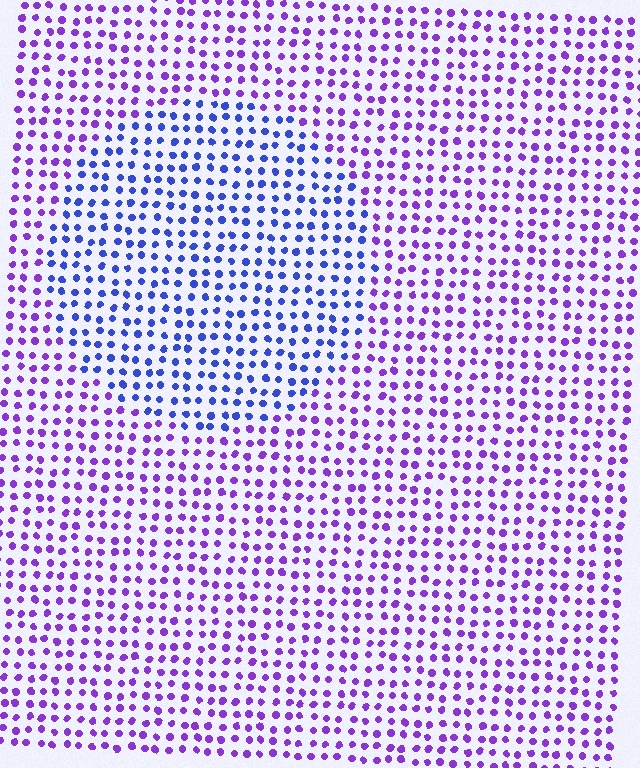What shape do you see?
I see a circle.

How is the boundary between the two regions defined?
The boundary is defined purely by a slight shift in hue (about 41 degrees). Spacing, size, and orientation are identical on both sides.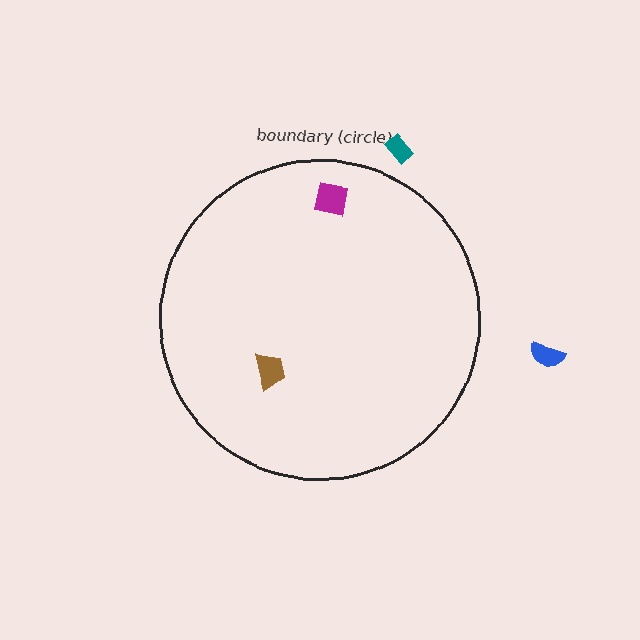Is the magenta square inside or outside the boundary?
Inside.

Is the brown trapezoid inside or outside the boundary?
Inside.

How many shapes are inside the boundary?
2 inside, 2 outside.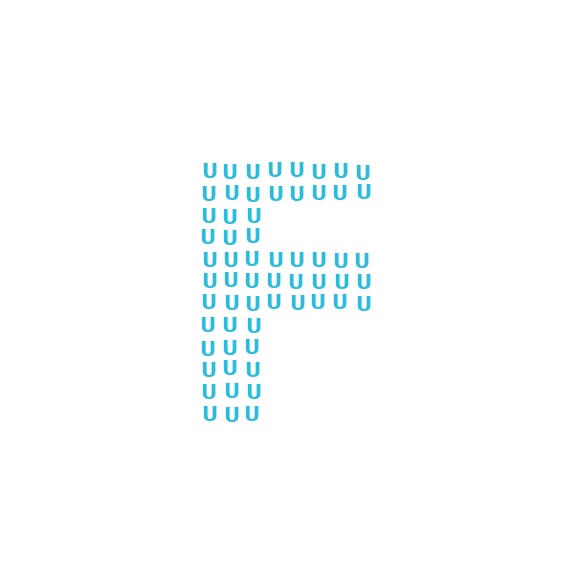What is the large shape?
The large shape is the letter F.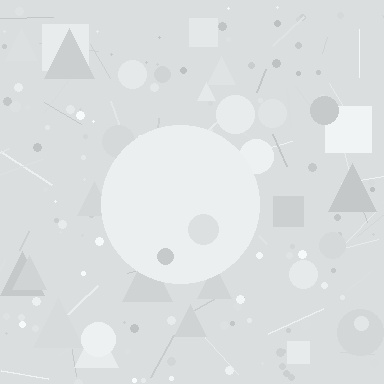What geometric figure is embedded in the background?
A circle is embedded in the background.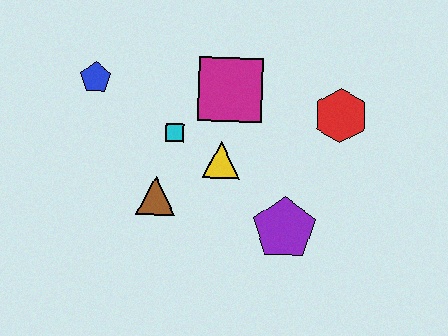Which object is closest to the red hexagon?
The magenta square is closest to the red hexagon.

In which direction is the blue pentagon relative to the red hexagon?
The blue pentagon is to the left of the red hexagon.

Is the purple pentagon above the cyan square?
No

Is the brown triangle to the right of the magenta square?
No